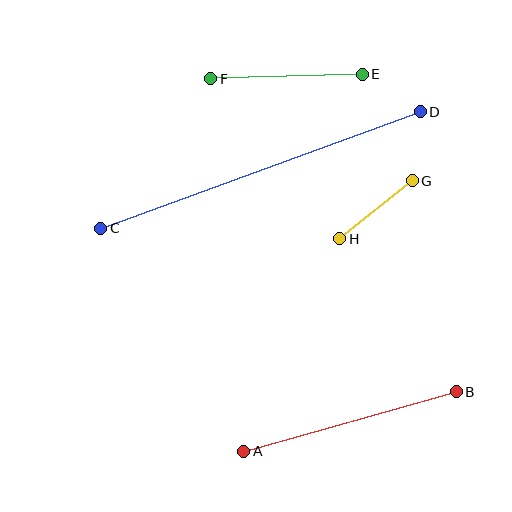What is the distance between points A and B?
The distance is approximately 220 pixels.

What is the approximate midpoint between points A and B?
The midpoint is at approximately (350, 422) pixels.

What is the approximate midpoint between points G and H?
The midpoint is at approximately (376, 210) pixels.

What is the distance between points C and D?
The distance is approximately 340 pixels.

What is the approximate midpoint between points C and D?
The midpoint is at approximately (261, 170) pixels.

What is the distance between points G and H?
The distance is approximately 93 pixels.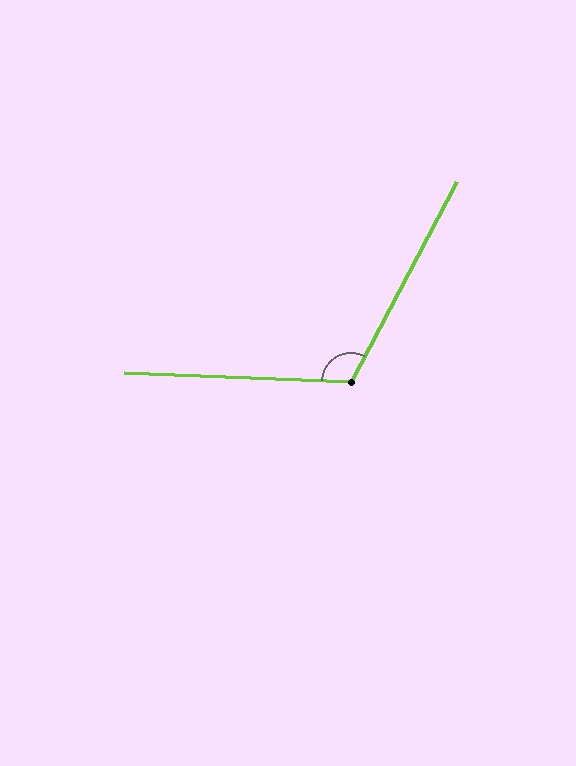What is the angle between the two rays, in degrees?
Approximately 116 degrees.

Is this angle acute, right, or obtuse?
It is obtuse.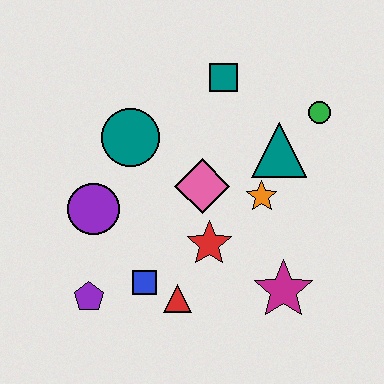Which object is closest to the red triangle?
The blue square is closest to the red triangle.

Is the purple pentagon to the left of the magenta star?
Yes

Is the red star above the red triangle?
Yes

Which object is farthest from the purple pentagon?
The green circle is farthest from the purple pentagon.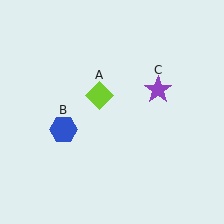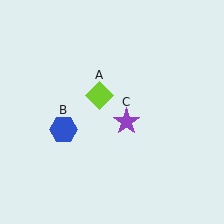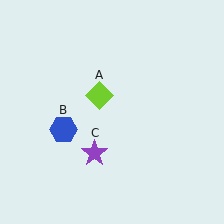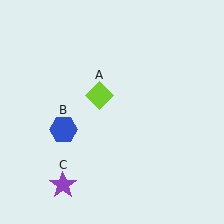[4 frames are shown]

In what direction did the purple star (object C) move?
The purple star (object C) moved down and to the left.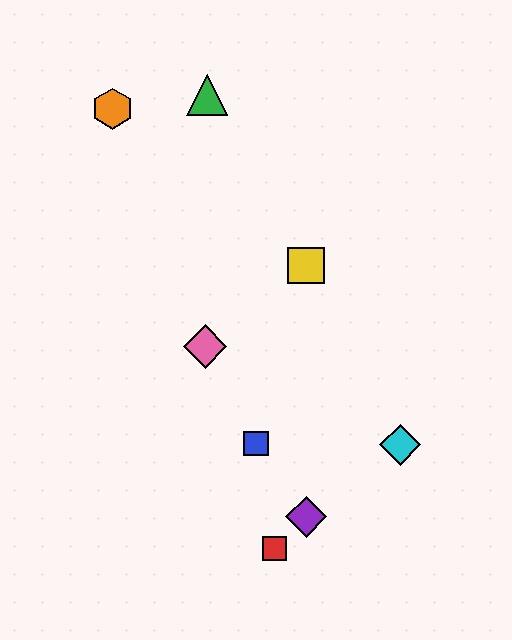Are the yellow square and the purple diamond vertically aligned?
Yes, both are at x≈306.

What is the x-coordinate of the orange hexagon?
The orange hexagon is at x≈112.